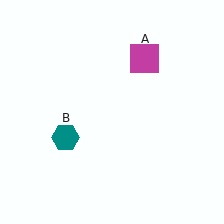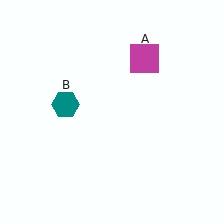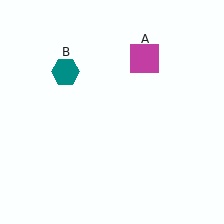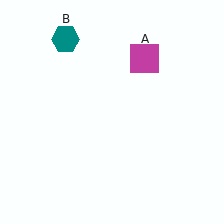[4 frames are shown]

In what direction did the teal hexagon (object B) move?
The teal hexagon (object B) moved up.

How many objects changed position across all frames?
1 object changed position: teal hexagon (object B).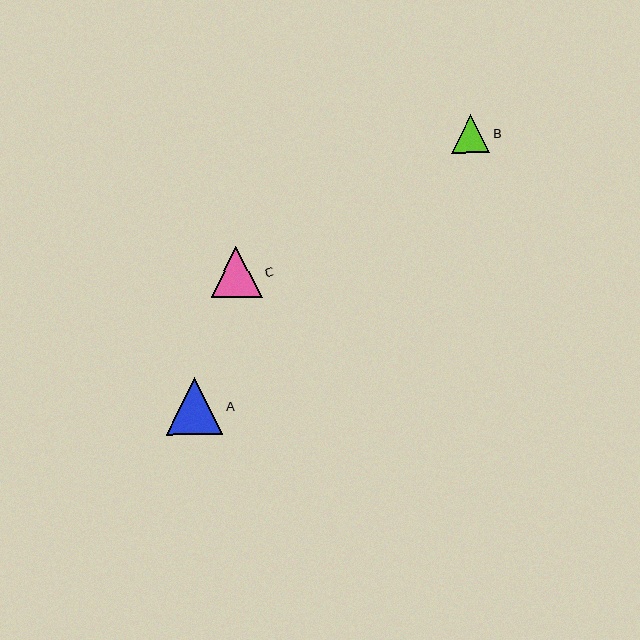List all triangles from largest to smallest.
From largest to smallest: A, C, B.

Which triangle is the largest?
Triangle A is the largest with a size of approximately 57 pixels.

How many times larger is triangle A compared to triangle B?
Triangle A is approximately 1.5 times the size of triangle B.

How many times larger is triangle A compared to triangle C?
Triangle A is approximately 1.1 times the size of triangle C.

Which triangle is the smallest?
Triangle B is the smallest with a size of approximately 38 pixels.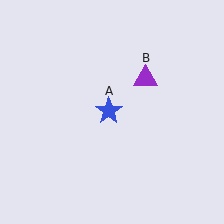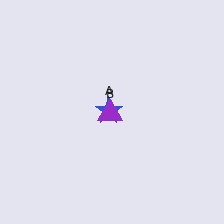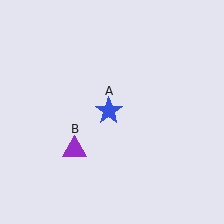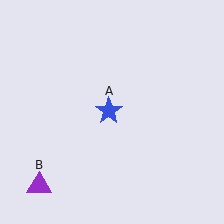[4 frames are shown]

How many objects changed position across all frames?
1 object changed position: purple triangle (object B).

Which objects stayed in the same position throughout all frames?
Blue star (object A) remained stationary.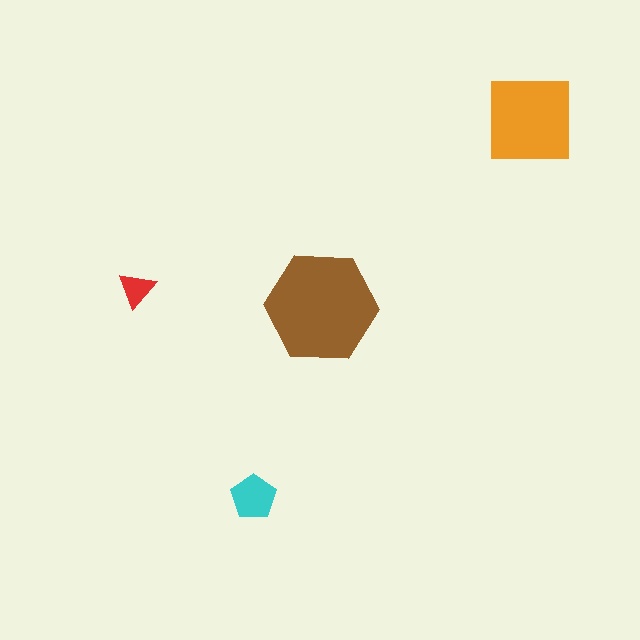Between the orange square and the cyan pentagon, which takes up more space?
The orange square.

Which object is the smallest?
The red triangle.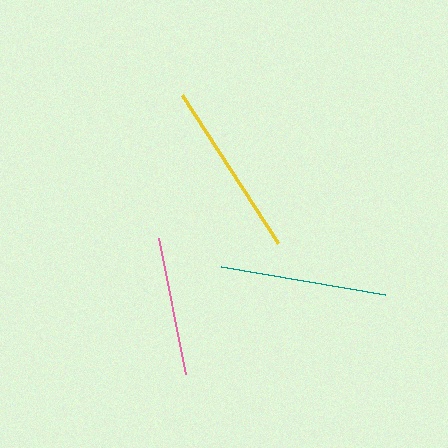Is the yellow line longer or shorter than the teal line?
The yellow line is longer than the teal line.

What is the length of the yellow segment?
The yellow segment is approximately 176 pixels long.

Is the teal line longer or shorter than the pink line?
The teal line is longer than the pink line.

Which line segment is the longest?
The yellow line is the longest at approximately 176 pixels.